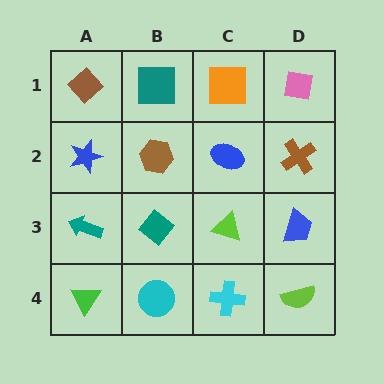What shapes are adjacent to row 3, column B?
A brown hexagon (row 2, column B), a cyan circle (row 4, column B), a teal arrow (row 3, column A), a lime triangle (row 3, column C).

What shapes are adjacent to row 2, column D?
A pink square (row 1, column D), a blue trapezoid (row 3, column D), a blue ellipse (row 2, column C).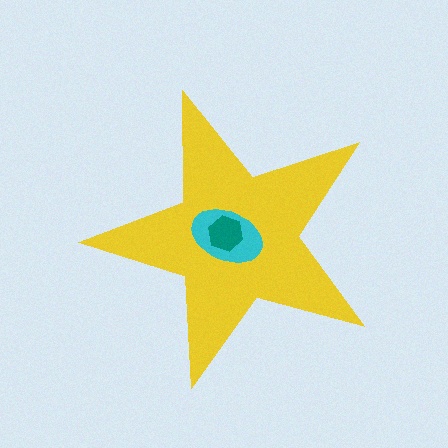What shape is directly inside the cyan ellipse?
The teal hexagon.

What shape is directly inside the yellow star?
The cyan ellipse.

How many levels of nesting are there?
3.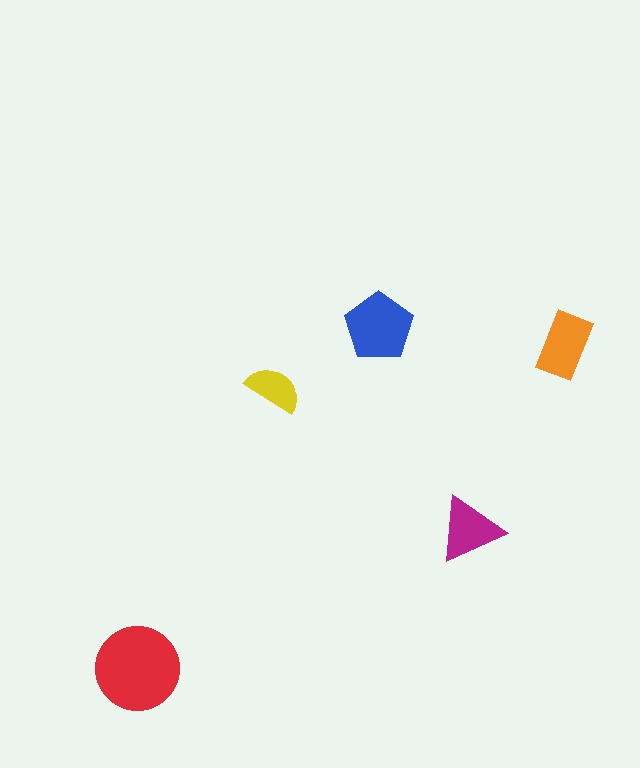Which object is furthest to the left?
The red circle is leftmost.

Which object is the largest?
The red circle.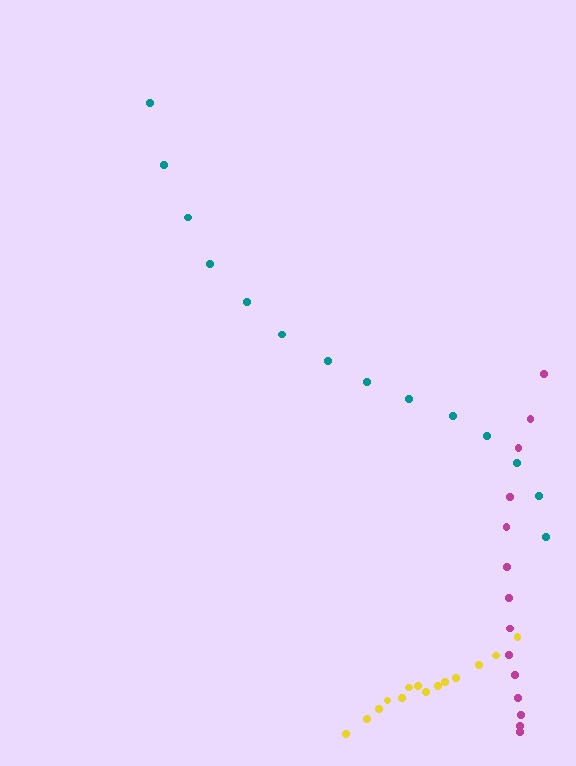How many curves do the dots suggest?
There are 3 distinct paths.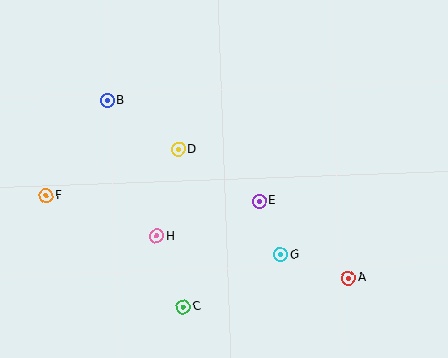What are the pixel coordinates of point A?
Point A is at (348, 278).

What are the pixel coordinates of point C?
Point C is at (183, 307).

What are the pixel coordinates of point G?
Point G is at (280, 255).